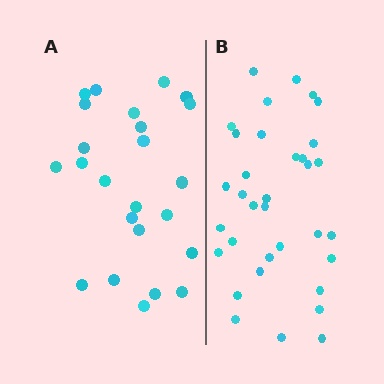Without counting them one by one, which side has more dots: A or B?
Region B (the right region) has more dots.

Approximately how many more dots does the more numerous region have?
Region B has roughly 10 or so more dots than region A.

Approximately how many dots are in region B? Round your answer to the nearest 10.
About 30 dots. (The exact count is 34, which rounds to 30.)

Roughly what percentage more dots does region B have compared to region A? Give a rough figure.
About 40% more.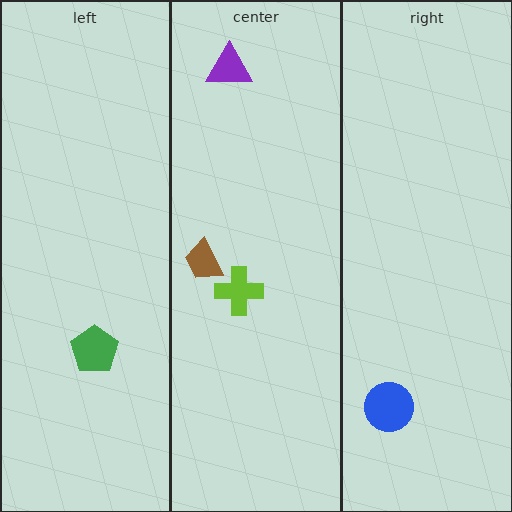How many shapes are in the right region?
1.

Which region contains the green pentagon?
The left region.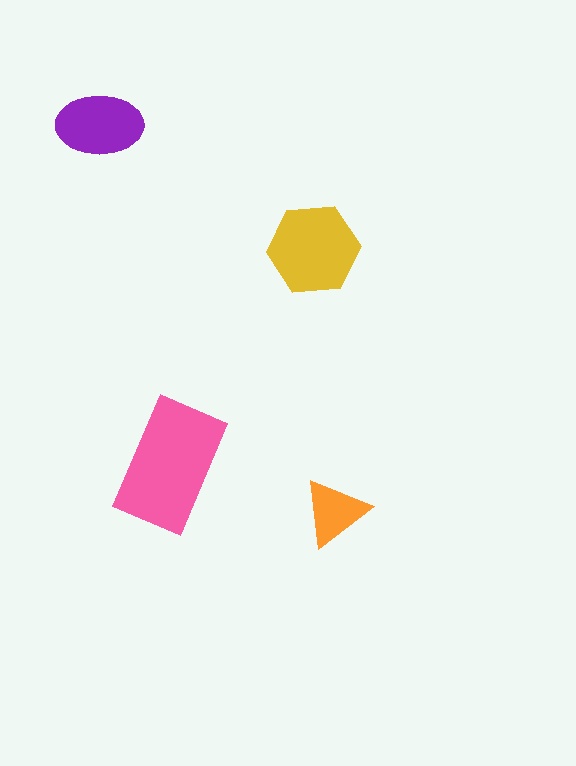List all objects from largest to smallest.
The pink rectangle, the yellow hexagon, the purple ellipse, the orange triangle.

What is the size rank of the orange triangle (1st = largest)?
4th.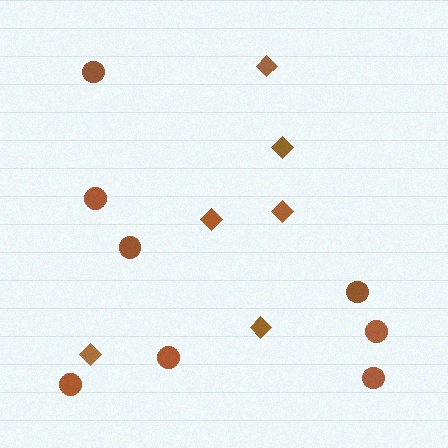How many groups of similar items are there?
There are 2 groups: one group of diamonds (6) and one group of circles (8).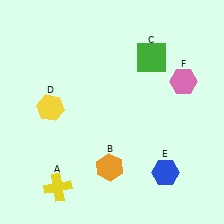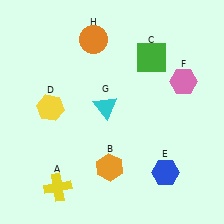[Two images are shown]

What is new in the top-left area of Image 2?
An orange circle (H) was added in the top-left area of Image 2.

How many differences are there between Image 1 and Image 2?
There are 2 differences between the two images.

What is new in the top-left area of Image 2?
A cyan triangle (G) was added in the top-left area of Image 2.